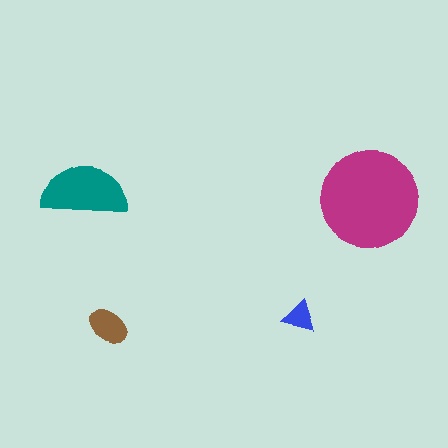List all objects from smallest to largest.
The blue triangle, the brown ellipse, the teal semicircle, the magenta circle.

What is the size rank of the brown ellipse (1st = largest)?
3rd.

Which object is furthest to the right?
The magenta circle is rightmost.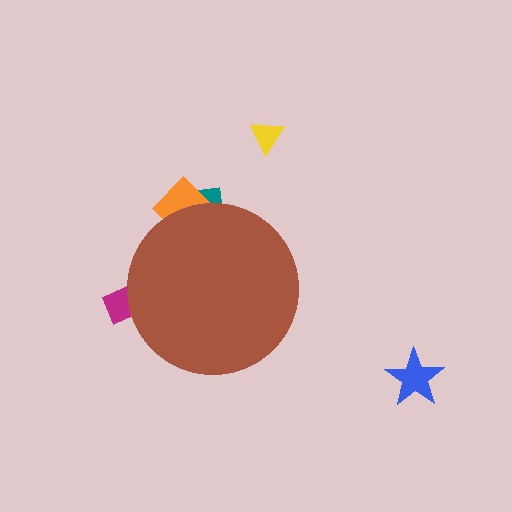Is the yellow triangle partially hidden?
No, the yellow triangle is fully visible.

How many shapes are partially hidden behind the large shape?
3 shapes are partially hidden.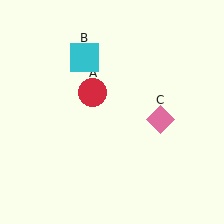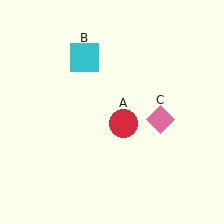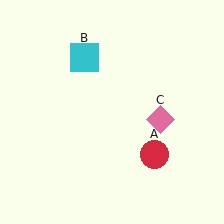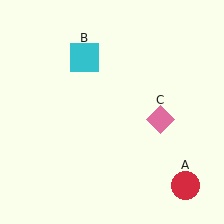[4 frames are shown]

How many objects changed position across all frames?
1 object changed position: red circle (object A).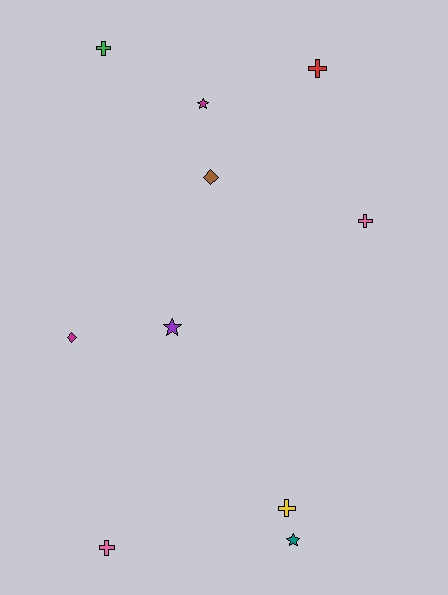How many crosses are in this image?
There are 5 crosses.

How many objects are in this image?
There are 10 objects.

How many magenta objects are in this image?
There are 2 magenta objects.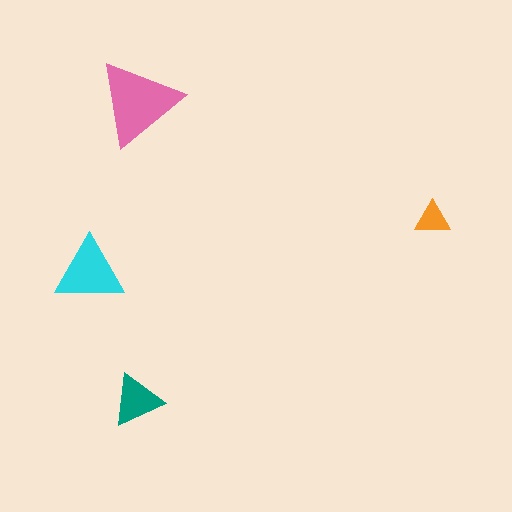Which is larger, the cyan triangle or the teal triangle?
The cyan one.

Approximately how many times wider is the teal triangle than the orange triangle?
About 1.5 times wider.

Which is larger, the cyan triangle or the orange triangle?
The cyan one.